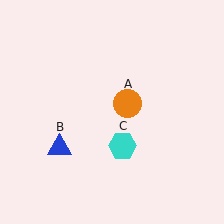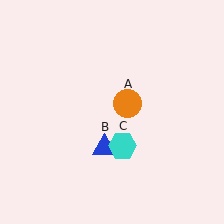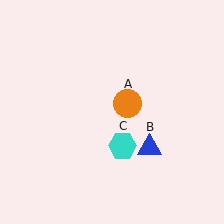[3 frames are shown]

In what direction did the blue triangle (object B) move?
The blue triangle (object B) moved right.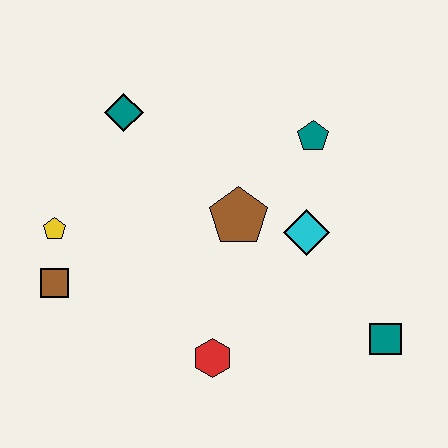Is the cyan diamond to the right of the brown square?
Yes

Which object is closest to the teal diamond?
The yellow pentagon is closest to the teal diamond.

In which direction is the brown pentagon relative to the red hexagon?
The brown pentagon is above the red hexagon.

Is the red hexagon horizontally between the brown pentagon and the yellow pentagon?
Yes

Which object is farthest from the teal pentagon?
The brown square is farthest from the teal pentagon.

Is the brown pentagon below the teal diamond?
Yes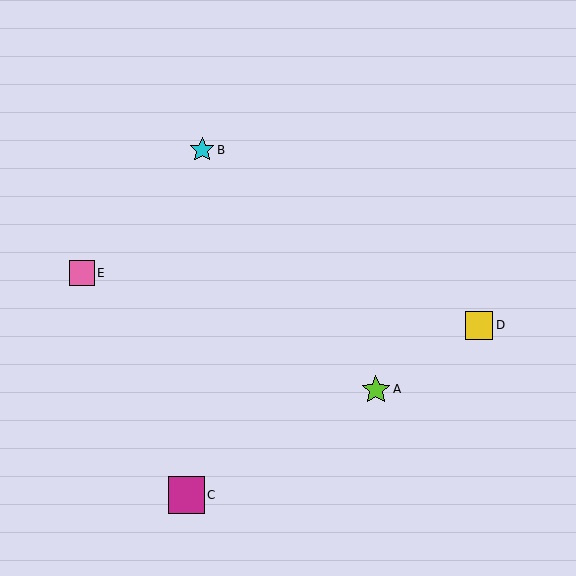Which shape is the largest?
The magenta square (labeled C) is the largest.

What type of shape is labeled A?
Shape A is a lime star.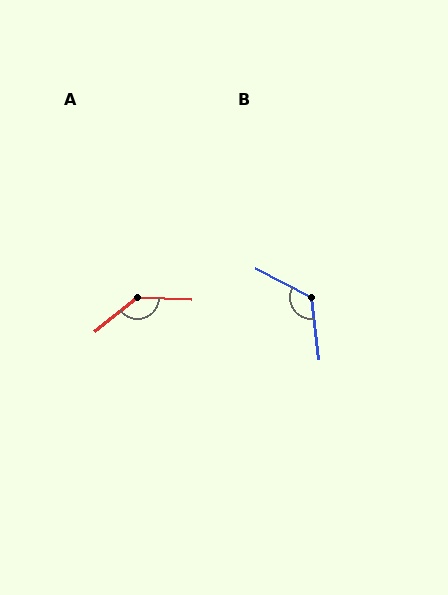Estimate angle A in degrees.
Approximately 140 degrees.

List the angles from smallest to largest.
B (124°), A (140°).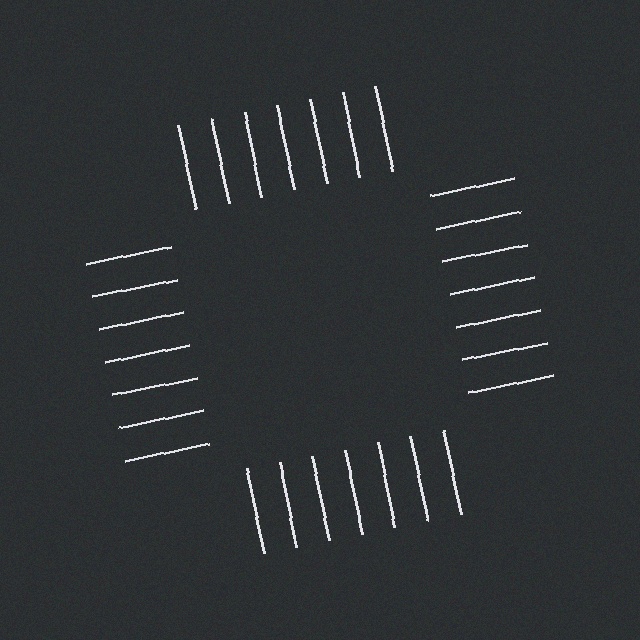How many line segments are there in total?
28 — 7 along each of the 4 edges.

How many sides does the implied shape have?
4 sides — the line-ends trace a square.